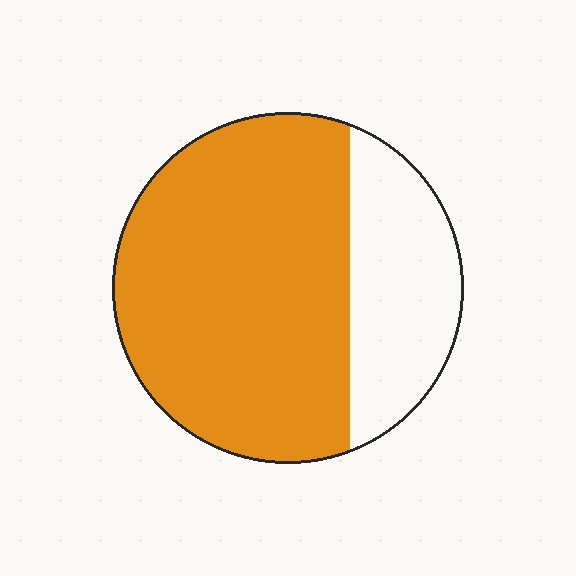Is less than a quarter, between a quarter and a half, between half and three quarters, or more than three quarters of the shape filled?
Between half and three quarters.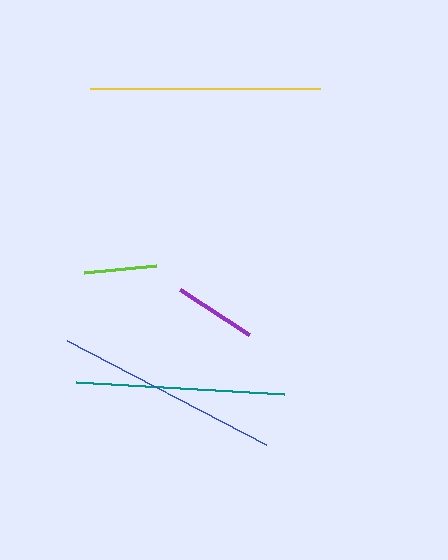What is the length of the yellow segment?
The yellow segment is approximately 229 pixels long.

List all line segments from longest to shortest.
From longest to shortest: yellow, blue, teal, purple, lime.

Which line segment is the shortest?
The lime line is the shortest at approximately 72 pixels.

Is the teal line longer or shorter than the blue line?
The blue line is longer than the teal line.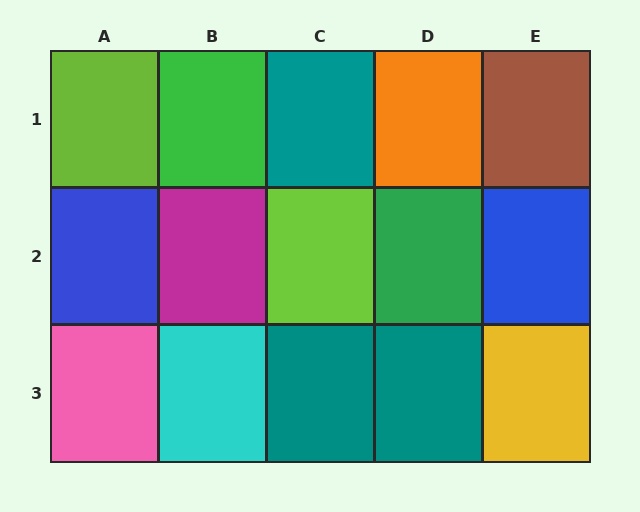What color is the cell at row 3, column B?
Cyan.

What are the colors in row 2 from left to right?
Blue, magenta, lime, green, blue.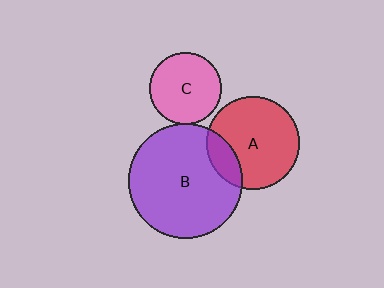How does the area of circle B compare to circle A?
Approximately 1.5 times.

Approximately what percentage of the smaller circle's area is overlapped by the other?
Approximately 20%.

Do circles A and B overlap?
Yes.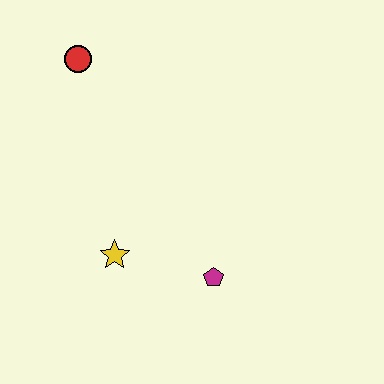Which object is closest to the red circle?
The yellow star is closest to the red circle.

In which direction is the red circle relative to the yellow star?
The red circle is above the yellow star.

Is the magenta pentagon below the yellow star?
Yes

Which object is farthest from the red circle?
The magenta pentagon is farthest from the red circle.